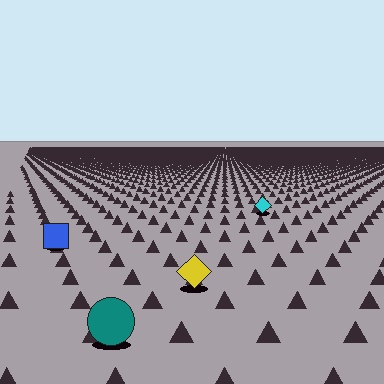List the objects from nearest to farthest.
From nearest to farthest: the teal circle, the yellow diamond, the blue square, the cyan diamond.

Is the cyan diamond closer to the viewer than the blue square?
No. The blue square is closer — you can tell from the texture gradient: the ground texture is coarser near it.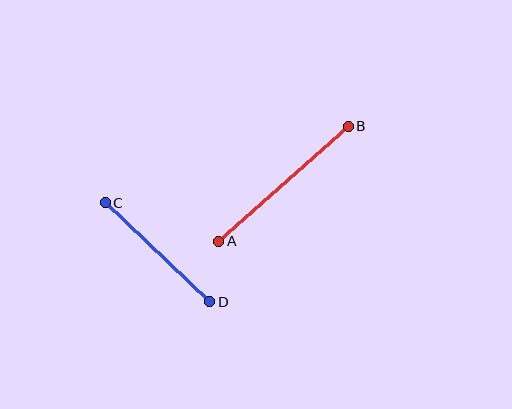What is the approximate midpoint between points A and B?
The midpoint is at approximately (283, 184) pixels.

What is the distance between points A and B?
The distance is approximately 173 pixels.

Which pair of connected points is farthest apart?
Points A and B are farthest apart.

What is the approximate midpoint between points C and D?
The midpoint is at approximately (158, 252) pixels.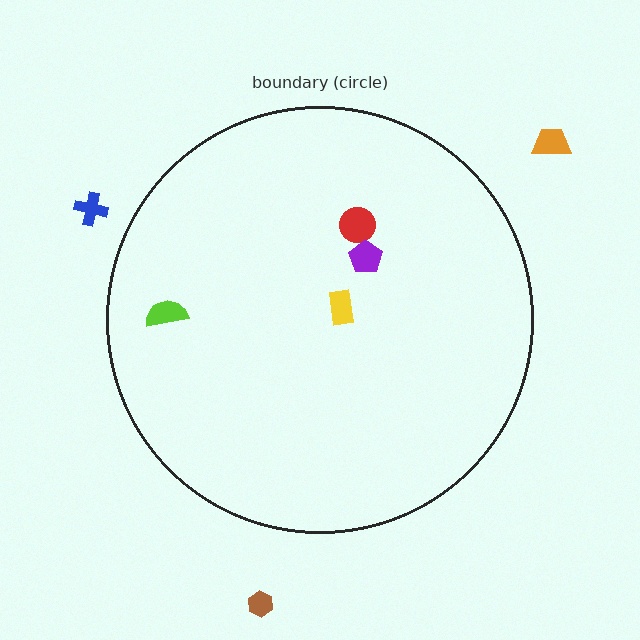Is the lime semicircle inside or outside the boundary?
Inside.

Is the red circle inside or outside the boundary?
Inside.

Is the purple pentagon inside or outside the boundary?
Inside.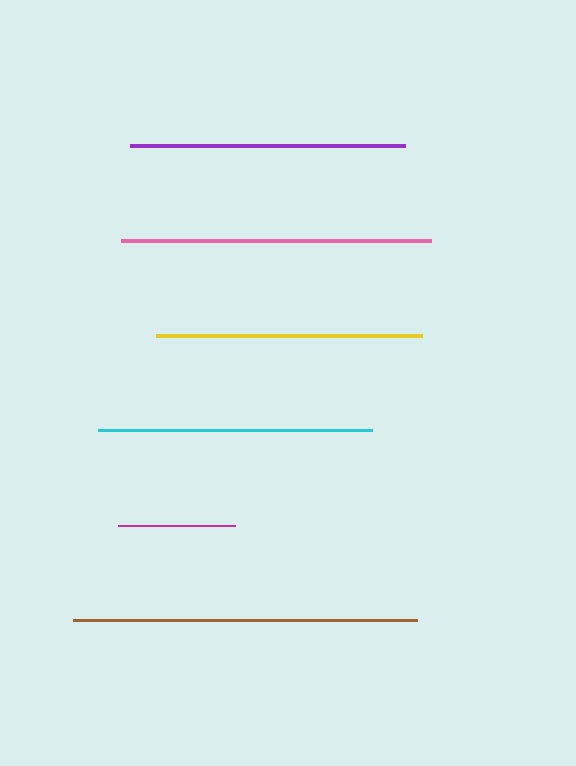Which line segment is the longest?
The brown line is the longest at approximately 343 pixels.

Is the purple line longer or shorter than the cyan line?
The purple line is longer than the cyan line.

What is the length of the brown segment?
The brown segment is approximately 343 pixels long.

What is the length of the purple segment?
The purple segment is approximately 275 pixels long.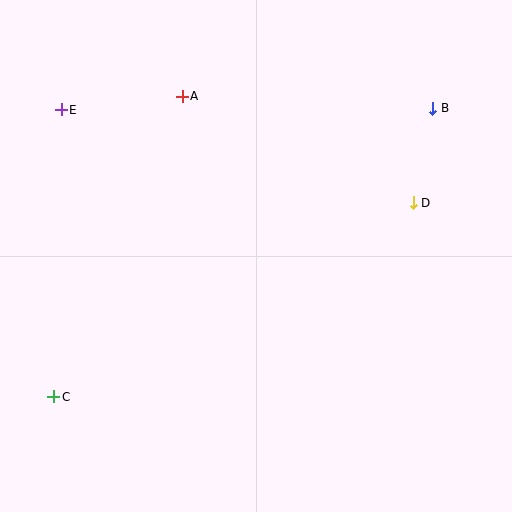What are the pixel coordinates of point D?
Point D is at (413, 203).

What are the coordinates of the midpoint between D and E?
The midpoint between D and E is at (237, 156).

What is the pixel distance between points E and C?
The distance between E and C is 287 pixels.